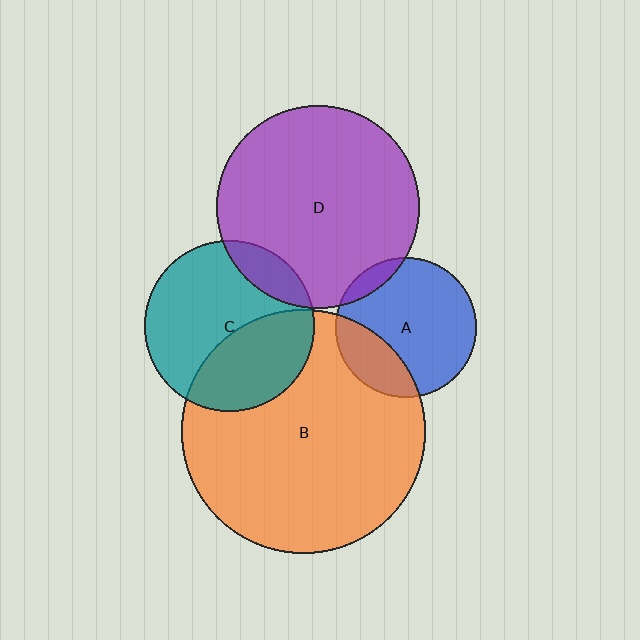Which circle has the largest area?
Circle B (orange).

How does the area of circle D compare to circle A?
Approximately 2.1 times.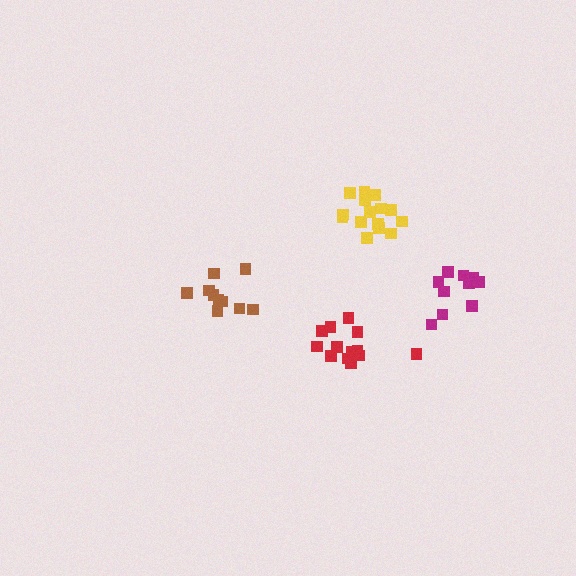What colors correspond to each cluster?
The clusters are colored: brown, yellow, magenta, red.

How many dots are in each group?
Group 1: 10 dots, Group 2: 15 dots, Group 3: 10 dots, Group 4: 13 dots (48 total).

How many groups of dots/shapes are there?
There are 4 groups.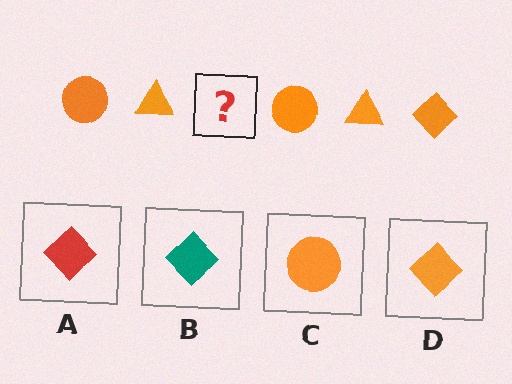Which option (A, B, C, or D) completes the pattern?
D.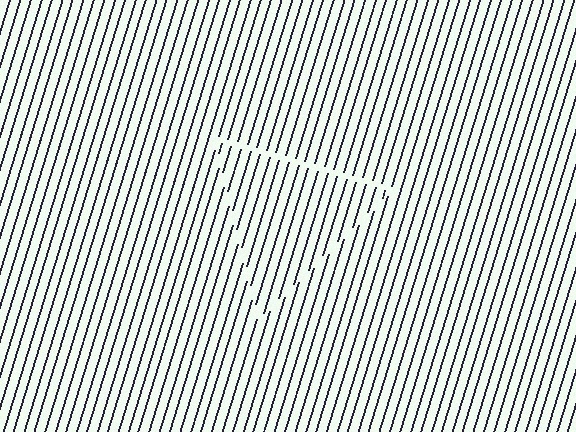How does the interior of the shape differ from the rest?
The interior of the shape contains the same grating, shifted by half a period — the contour is defined by the phase discontinuity where line-ends from the inner and outer gratings abut.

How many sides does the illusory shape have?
3 sides — the line-ends trace a triangle.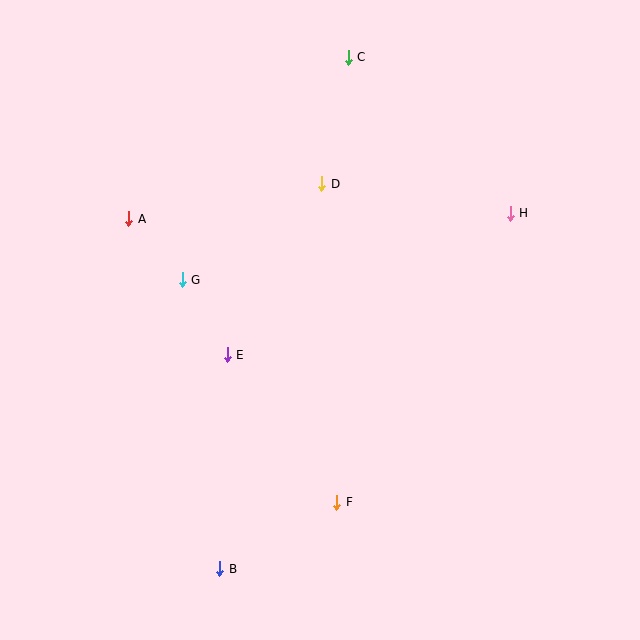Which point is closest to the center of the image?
Point E at (227, 355) is closest to the center.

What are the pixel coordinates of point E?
Point E is at (227, 355).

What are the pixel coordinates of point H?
Point H is at (510, 213).